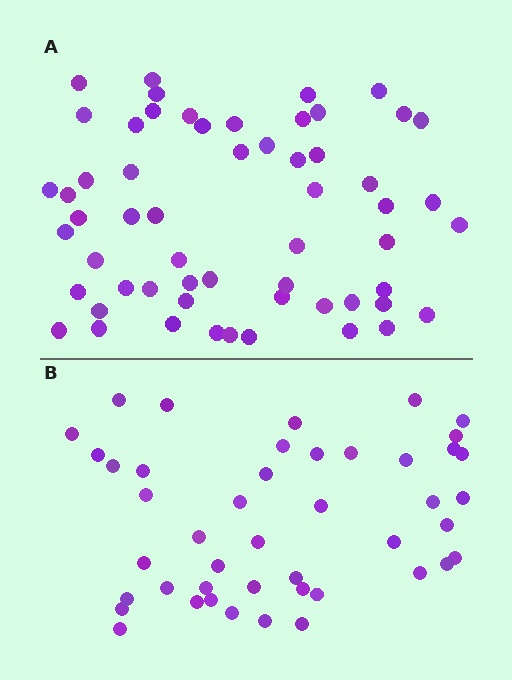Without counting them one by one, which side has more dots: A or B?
Region A (the top region) has more dots.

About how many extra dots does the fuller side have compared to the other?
Region A has approximately 15 more dots than region B.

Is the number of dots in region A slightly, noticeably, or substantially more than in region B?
Region A has noticeably more, but not dramatically so. The ratio is roughly 1.3 to 1.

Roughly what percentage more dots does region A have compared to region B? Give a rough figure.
About 30% more.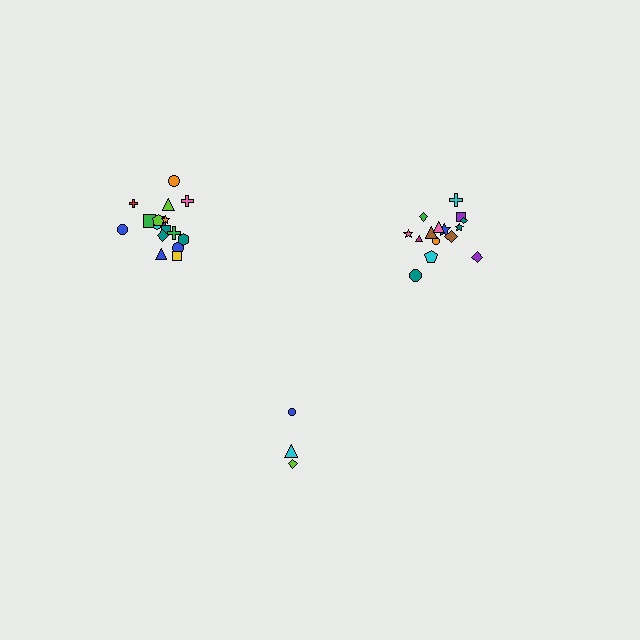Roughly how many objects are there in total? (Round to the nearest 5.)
Roughly 35 objects in total.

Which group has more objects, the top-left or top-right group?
The top-left group.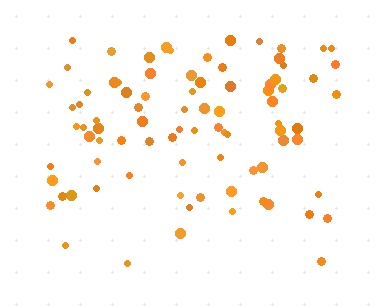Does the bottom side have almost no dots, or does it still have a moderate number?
Still a moderate number, just noticeably fewer than the top.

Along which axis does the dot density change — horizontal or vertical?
Vertical.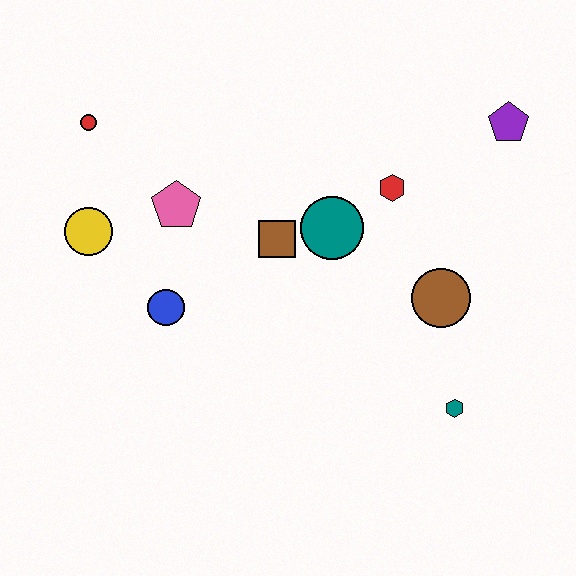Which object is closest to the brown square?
The teal circle is closest to the brown square.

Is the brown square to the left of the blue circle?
No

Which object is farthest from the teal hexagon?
The red circle is farthest from the teal hexagon.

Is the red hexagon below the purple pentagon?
Yes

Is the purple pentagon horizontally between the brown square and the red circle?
No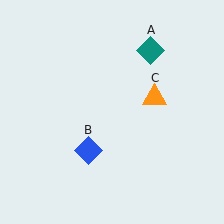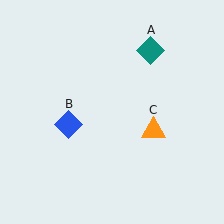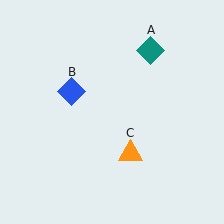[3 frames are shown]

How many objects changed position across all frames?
2 objects changed position: blue diamond (object B), orange triangle (object C).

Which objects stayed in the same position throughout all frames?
Teal diamond (object A) remained stationary.